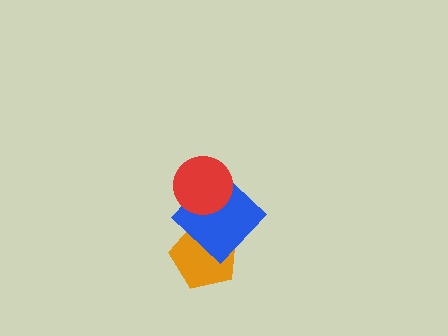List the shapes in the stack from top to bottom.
From top to bottom: the red circle, the blue diamond, the orange pentagon.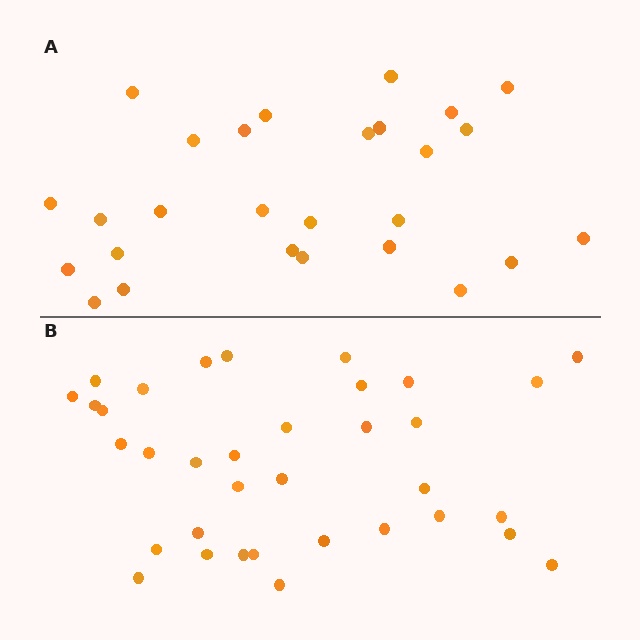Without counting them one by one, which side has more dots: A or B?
Region B (the bottom region) has more dots.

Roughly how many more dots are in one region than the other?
Region B has roughly 8 or so more dots than region A.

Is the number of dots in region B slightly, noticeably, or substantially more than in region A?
Region B has noticeably more, but not dramatically so. The ratio is roughly 1.3 to 1.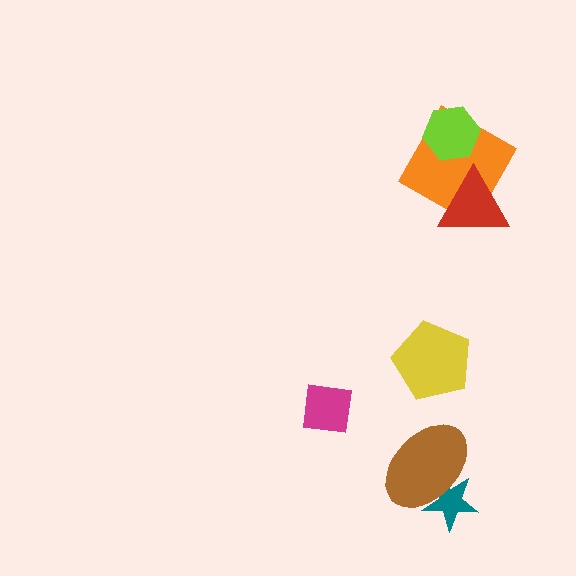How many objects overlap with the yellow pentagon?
0 objects overlap with the yellow pentagon.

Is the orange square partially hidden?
Yes, it is partially covered by another shape.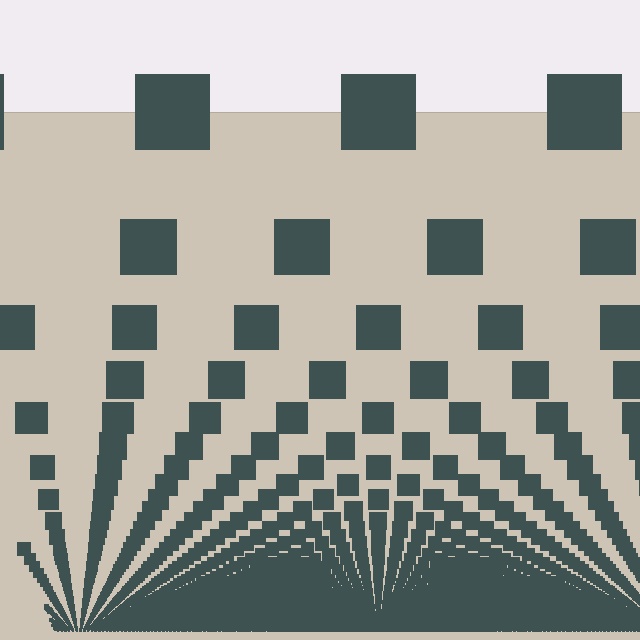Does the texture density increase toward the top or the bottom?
Density increases toward the bottom.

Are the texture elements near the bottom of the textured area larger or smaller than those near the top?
Smaller. The gradient is inverted — elements near the bottom are smaller and denser.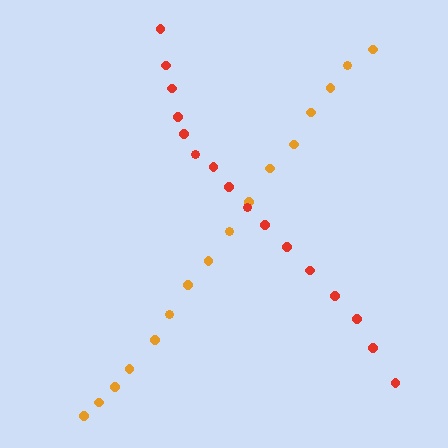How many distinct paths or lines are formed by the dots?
There are 2 distinct paths.